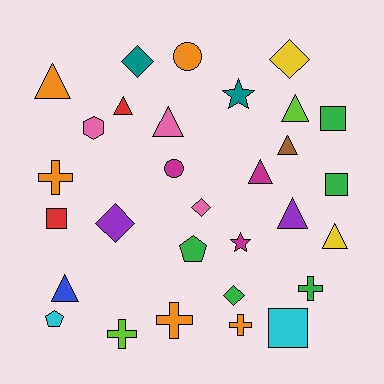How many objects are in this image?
There are 30 objects.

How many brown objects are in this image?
There is 1 brown object.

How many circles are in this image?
There are 2 circles.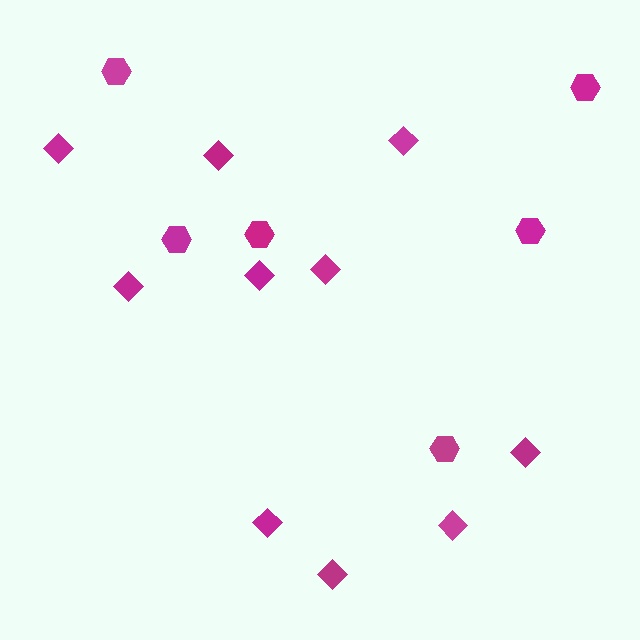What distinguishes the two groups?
There are 2 groups: one group of hexagons (6) and one group of diamonds (10).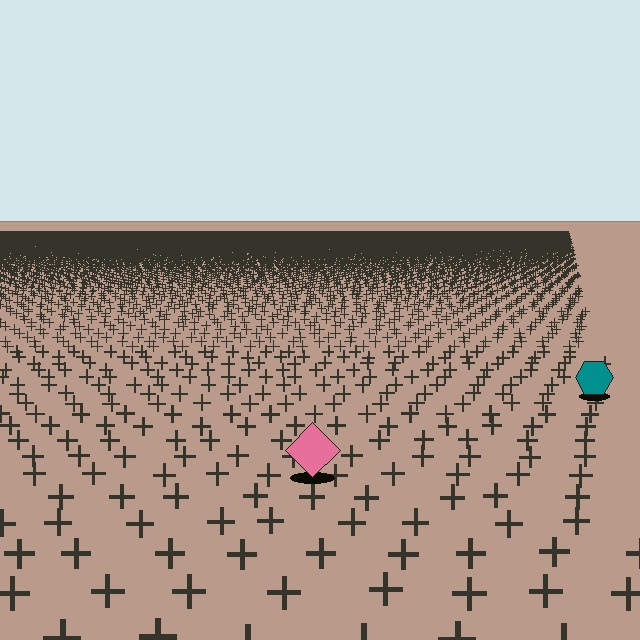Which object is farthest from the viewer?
The teal hexagon is farthest from the viewer. It appears smaller and the ground texture around it is denser.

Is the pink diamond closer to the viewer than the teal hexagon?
Yes. The pink diamond is closer — you can tell from the texture gradient: the ground texture is coarser near it.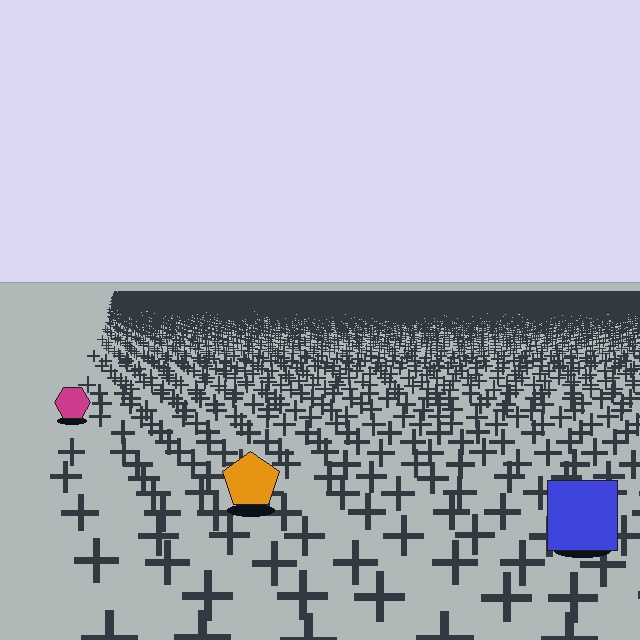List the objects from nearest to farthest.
From nearest to farthest: the blue square, the orange pentagon, the magenta hexagon.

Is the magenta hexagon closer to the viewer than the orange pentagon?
No. The orange pentagon is closer — you can tell from the texture gradient: the ground texture is coarser near it.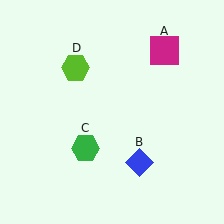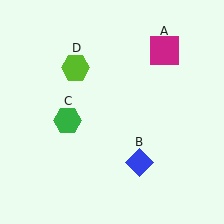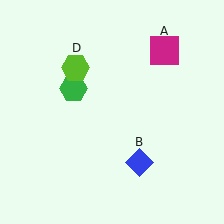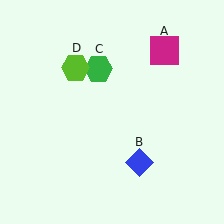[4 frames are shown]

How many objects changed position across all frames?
1 object changed position: green hexagon (object C).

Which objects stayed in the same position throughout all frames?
Magenta square (object A) and blue diamond (object B) and lime hexagon (object D) remained stationary.